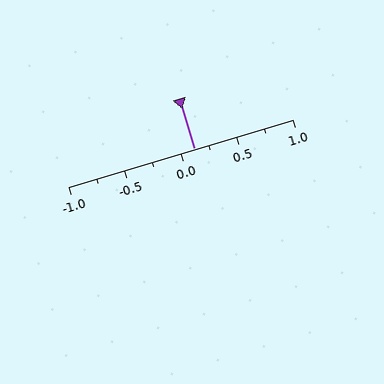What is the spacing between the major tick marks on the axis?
The major ticks are spaced 0.5 apart.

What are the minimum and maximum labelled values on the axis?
The axis runs from -1.0 to 1.0.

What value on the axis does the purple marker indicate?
The marker indicates approximately 0.12.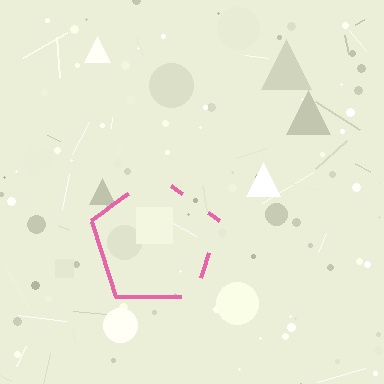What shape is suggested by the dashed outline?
The dashed outline suggests a pentagon.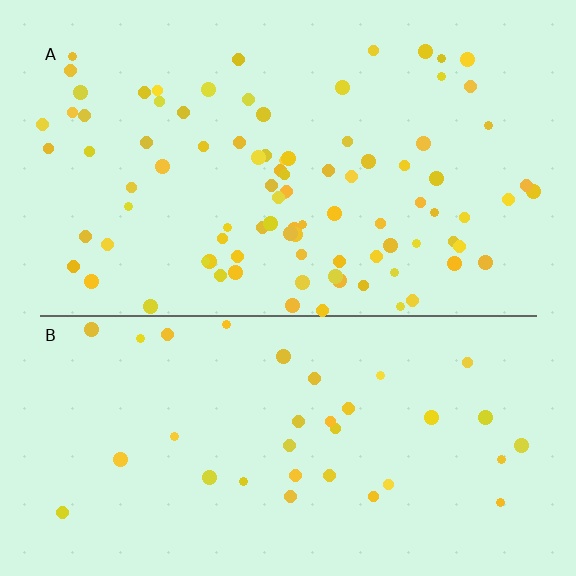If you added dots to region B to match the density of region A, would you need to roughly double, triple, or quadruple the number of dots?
Approximately triple.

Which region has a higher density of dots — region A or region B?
A (the top).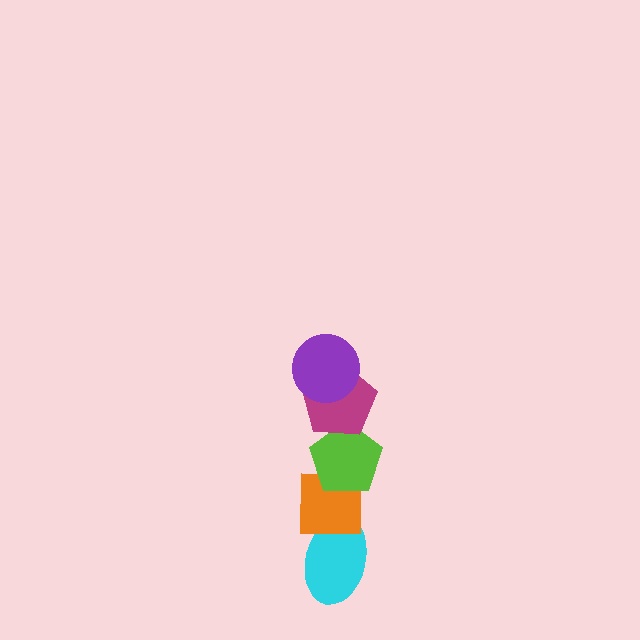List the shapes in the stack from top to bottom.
From top to bottom: the purple circle, the magenta pentagon, the lime pentagon, the orange square, the cyan ellipse.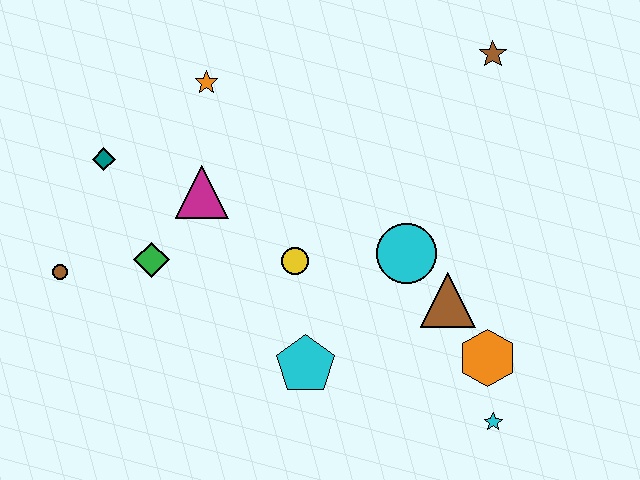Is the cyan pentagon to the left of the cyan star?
Yes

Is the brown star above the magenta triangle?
Yes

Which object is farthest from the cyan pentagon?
The brown star is farthest from the cyan pentagon.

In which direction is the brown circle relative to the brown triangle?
The brown circle is to the left of the brown triangle.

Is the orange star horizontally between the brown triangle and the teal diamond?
Yes